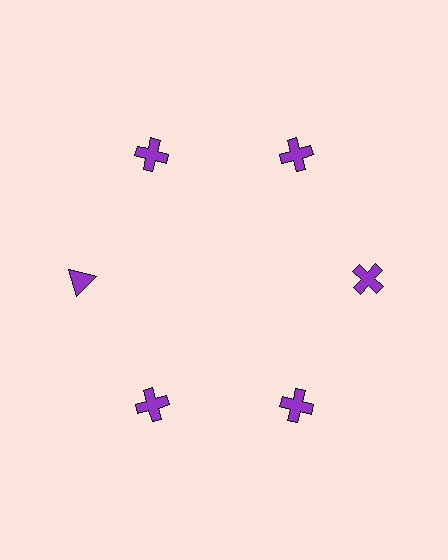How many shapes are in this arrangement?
There are 6 shapes arranged in a ring pattern.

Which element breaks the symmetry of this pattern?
The purple triangle at roughly the 9 o'clock position breaks the symmetry. All other shapes are purple crosses.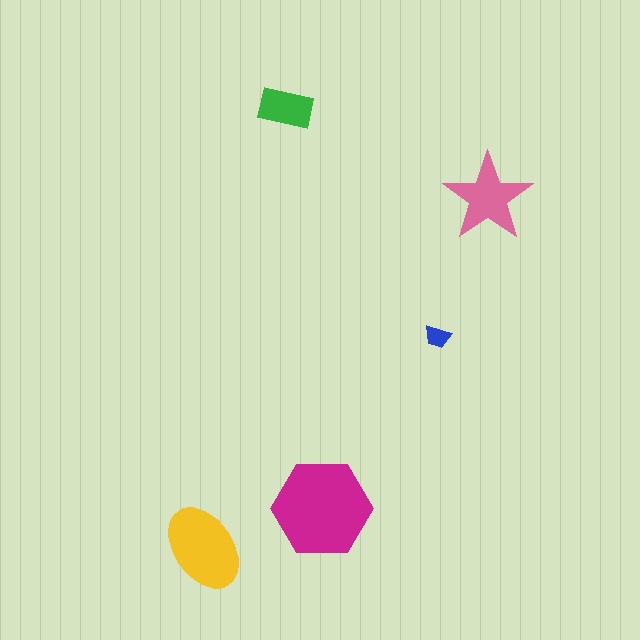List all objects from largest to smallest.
The magenta hexagon, the yellow ellipse, the pink star, the green rectangle, the blue trapezoid.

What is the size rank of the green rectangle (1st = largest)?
4th.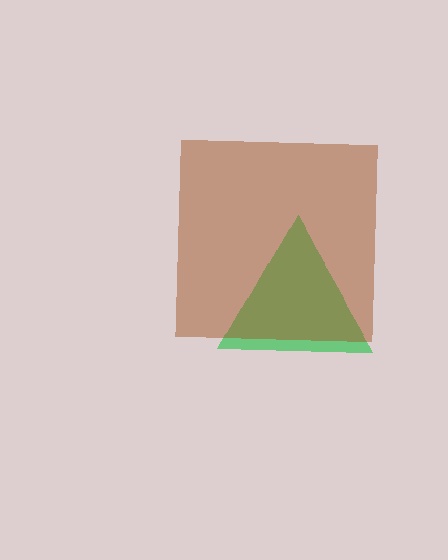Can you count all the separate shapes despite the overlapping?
Yes, there are 2 separate shapes.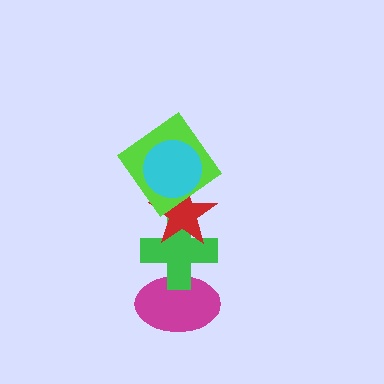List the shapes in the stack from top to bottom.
From top to bottom: the cyan circle, the lime diamond, the red star, the green cross, the magenta ellipse.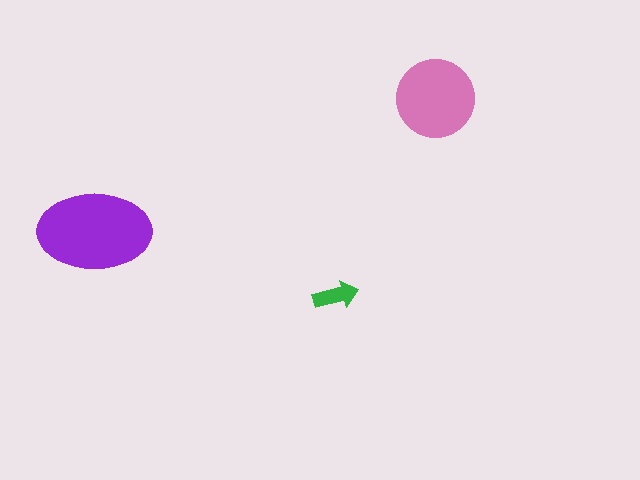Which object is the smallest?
The green arrow.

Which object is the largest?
The purple ellipse.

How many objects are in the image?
There are 3 objects in the image.